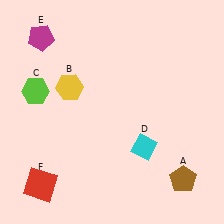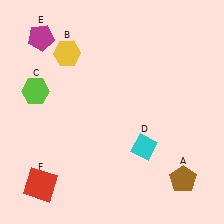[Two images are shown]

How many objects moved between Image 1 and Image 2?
1 object moved between the two images.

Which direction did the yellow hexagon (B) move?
The yellow hexagon (B) moved up.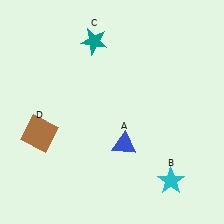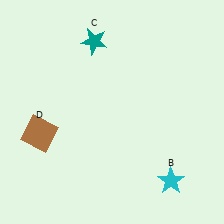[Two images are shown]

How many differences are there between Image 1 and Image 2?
There is 1 difference between the two images.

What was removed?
The blue triangle (A) was removed in Image 2.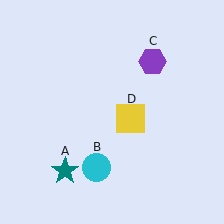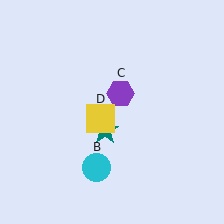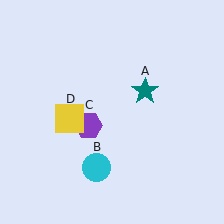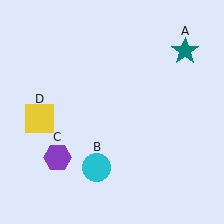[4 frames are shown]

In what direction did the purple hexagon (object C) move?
The purple hexagon (object C) moved down and to the left.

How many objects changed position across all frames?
3 objects changed position: teal star (object A), purple hexagon (object C), yellow square (object D).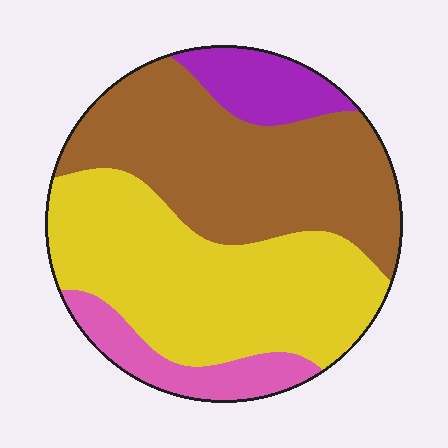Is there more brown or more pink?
Brown.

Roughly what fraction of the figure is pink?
Pink takes up less than a sixth of the figure.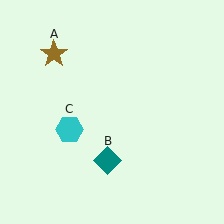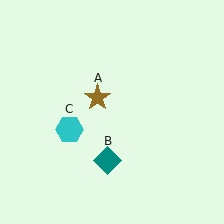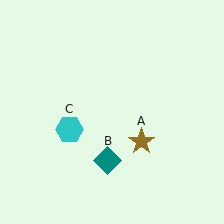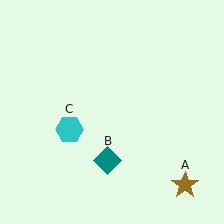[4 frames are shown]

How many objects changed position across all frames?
1 object changed position: brown star (object A).